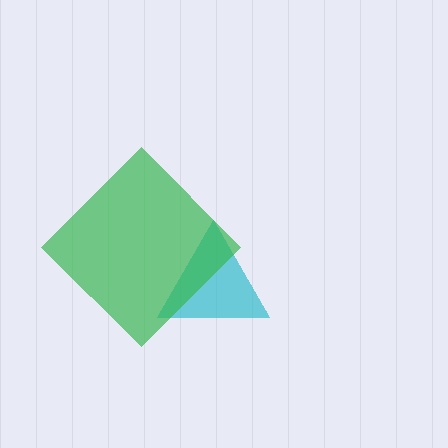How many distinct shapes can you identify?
There are 2 distinct shapes: a cyan triangle, a green diamond.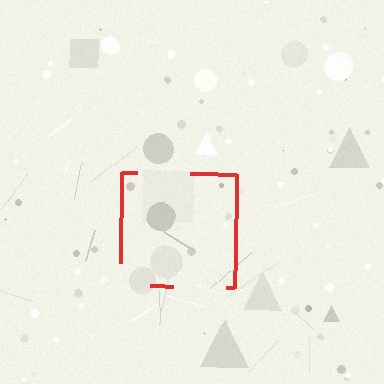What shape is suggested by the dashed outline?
The dashed outline suggests a square.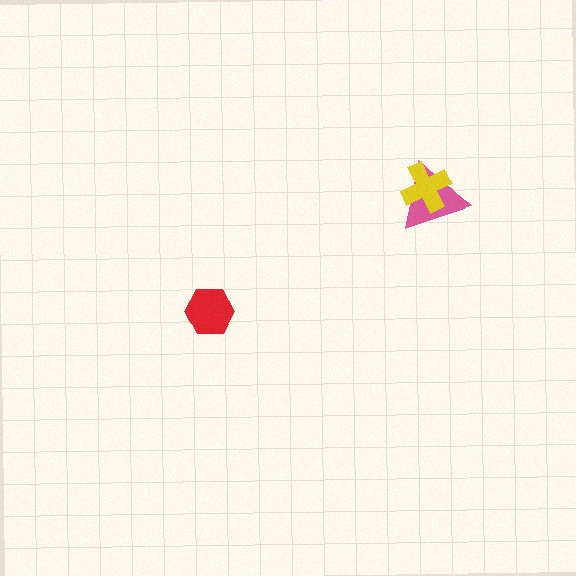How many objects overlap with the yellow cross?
1 object overlaps with the yellow cross.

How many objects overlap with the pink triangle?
1 object overlaps with the pink triangle.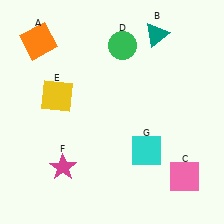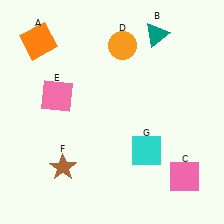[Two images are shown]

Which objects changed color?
D changed from green to orange. E changed from yellow to pink. F changed from magenta to brown.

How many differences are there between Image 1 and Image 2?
There are 3 differences between the two images.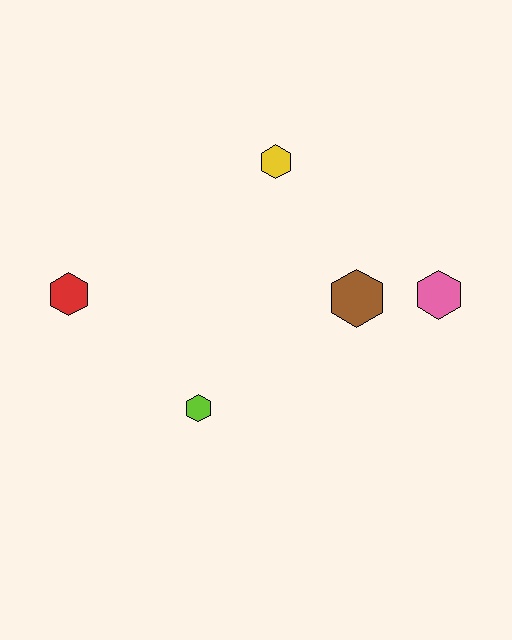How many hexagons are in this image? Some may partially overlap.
There are 5 hexagons.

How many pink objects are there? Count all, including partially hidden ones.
There is 1 pink object.